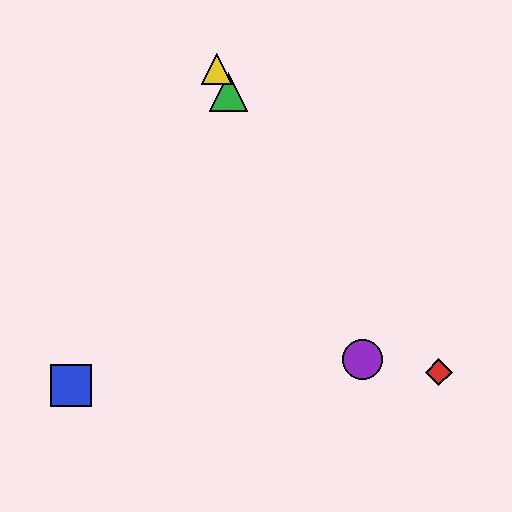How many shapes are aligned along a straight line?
3 shapes (the green triangle, the yellow triangle, the purple circle) are aligned along a straight line.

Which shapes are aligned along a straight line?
The green triangle, the yellow triangle, the purple circle are aligned along a straight line.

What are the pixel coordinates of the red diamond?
The red diamond is at (439, 372).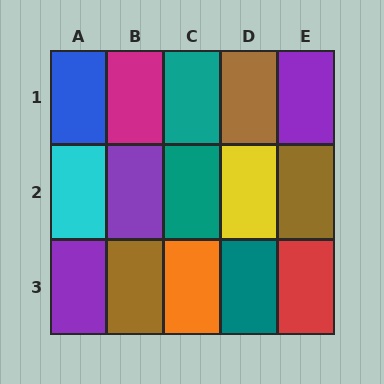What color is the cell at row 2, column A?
Cyan.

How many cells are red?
1 cell is red.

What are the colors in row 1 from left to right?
Blue, magenta, teal, brown, purple.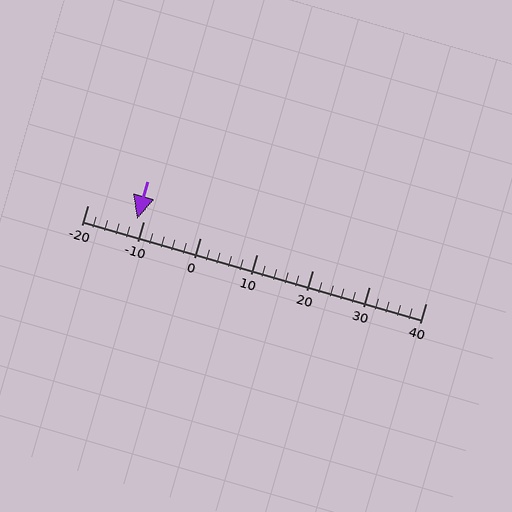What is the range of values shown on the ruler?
The ruler shows values from -20 to 40.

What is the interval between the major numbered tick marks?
The major tick marks are spaced 10 units apart.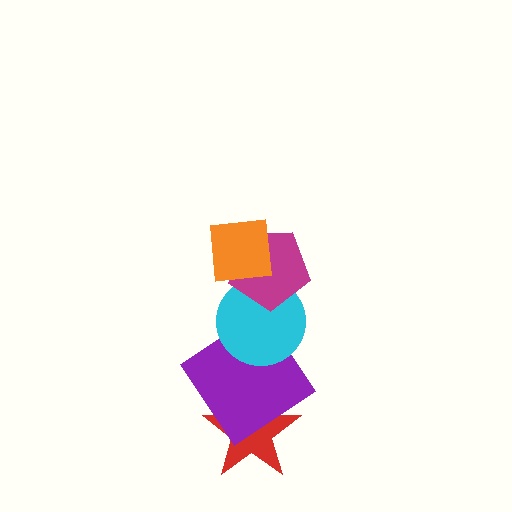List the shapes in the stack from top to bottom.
From top to bottom: the orange square, the magenta pentagon, the cyan circle, the purple diamond, the red star.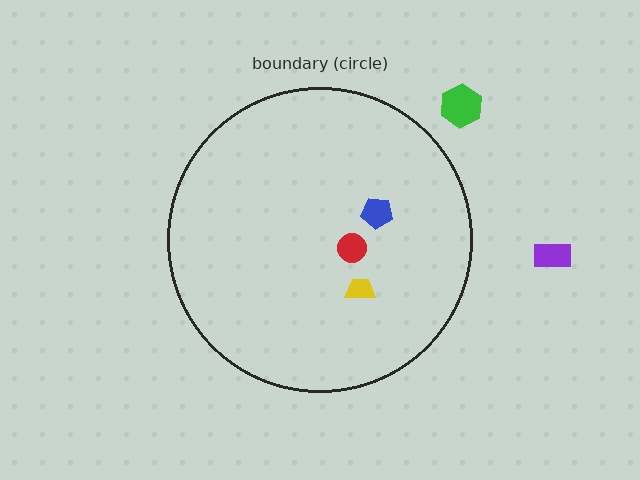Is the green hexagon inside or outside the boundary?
Outside.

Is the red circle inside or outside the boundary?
Inside.